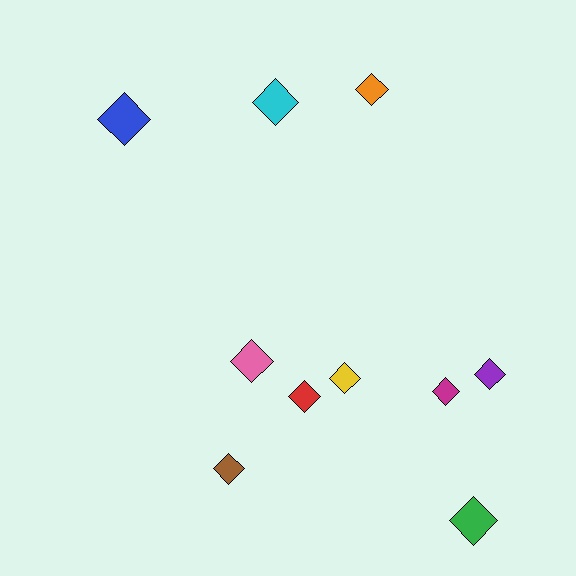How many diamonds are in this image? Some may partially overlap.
There are 10 diamonds.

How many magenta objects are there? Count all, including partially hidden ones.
There is 1 magenta object.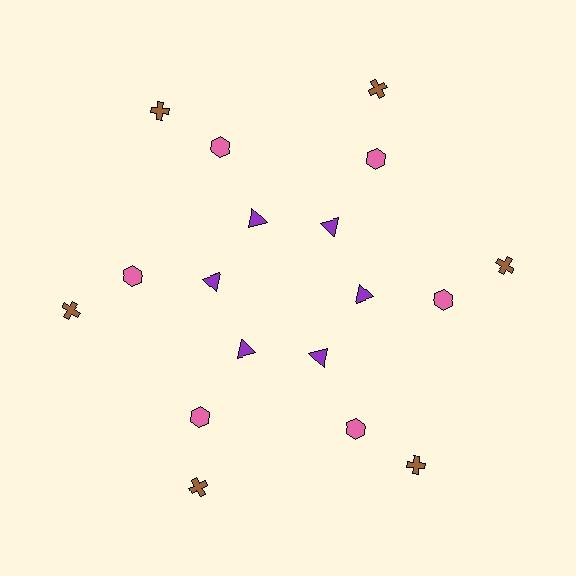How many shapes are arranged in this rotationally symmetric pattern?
There are 18 shapes, arranged in 6 groups of 3.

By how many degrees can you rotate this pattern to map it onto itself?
The pattern maps onto itself every 60 degrees of rotation.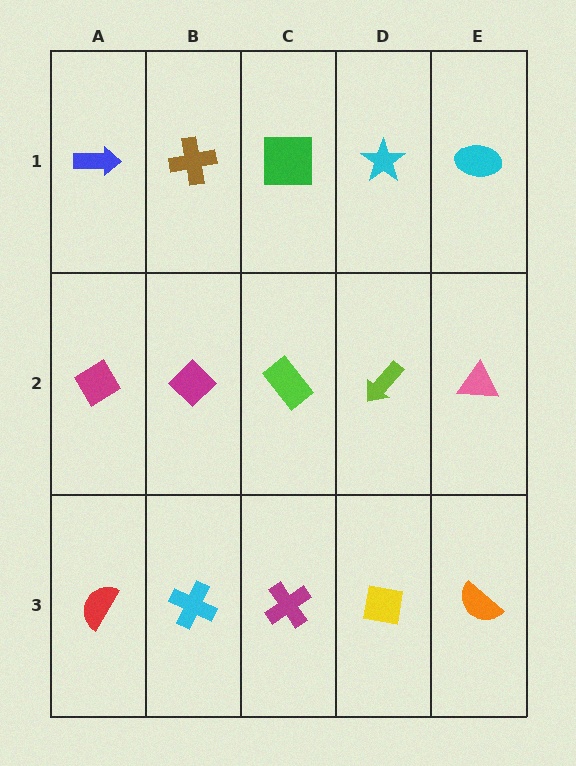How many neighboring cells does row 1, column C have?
3.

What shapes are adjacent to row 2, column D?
A cyan star (row 1, column D), a yellow square (row 3, column D), a lime rectangle (row 2, column C), a pink triangle (row 2, column E).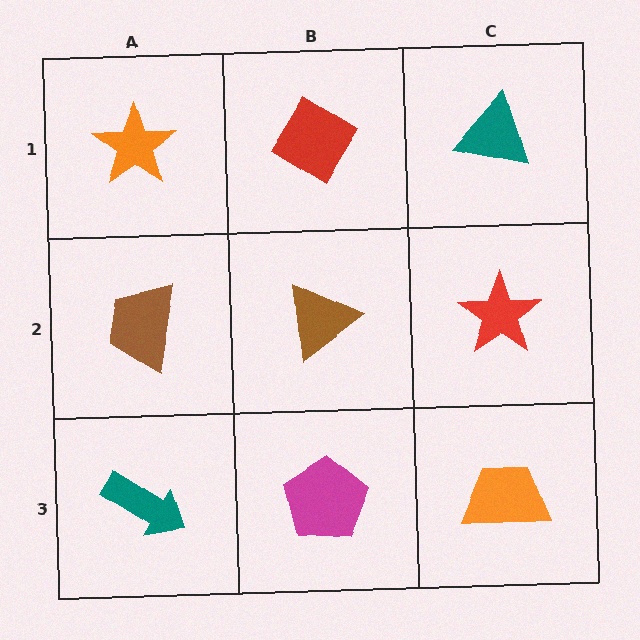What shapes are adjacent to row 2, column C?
A teal triangle (row 1, column C), an orange trapezoid (row 3, column C), a brown triangle (row 2, column B).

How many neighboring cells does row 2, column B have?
4.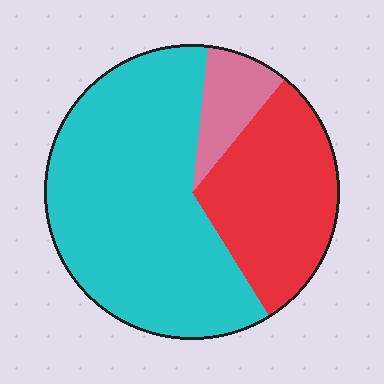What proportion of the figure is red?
Red covers 30% of the figure.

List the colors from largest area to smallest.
From largest to smallest: cyan, red, pink.